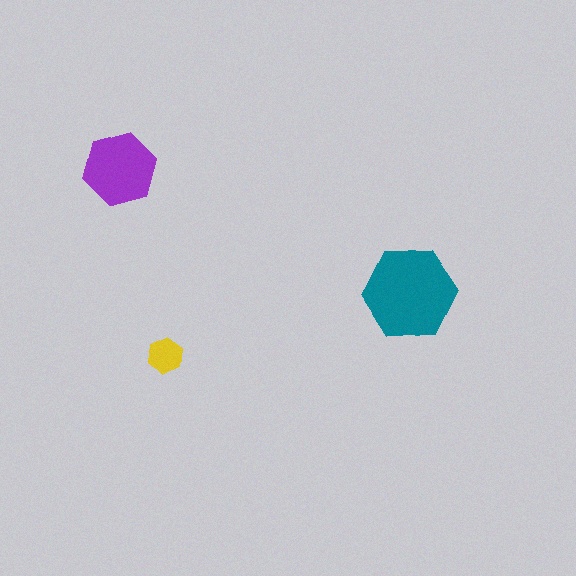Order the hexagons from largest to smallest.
the teal one, the purple one, the yellow one.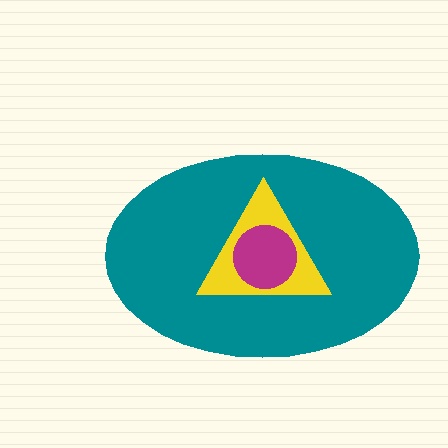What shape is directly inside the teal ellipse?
The yellow triangle.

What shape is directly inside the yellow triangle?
The magenta circle.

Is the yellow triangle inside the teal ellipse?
Yes.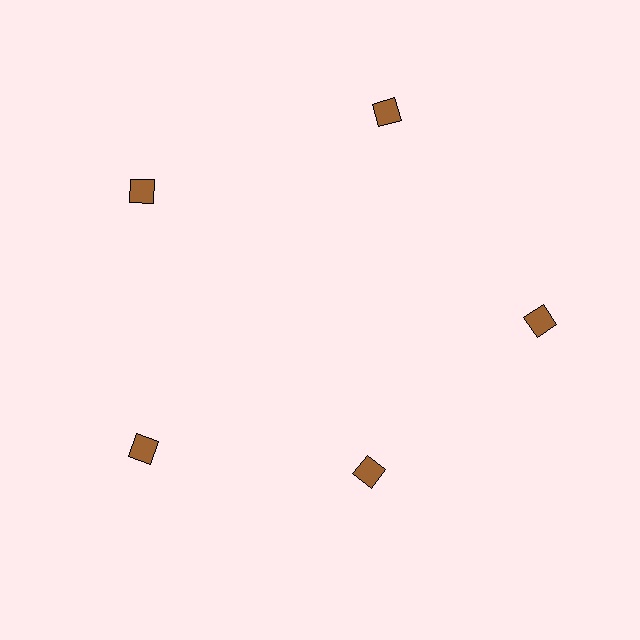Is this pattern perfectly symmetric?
No. The 5 brown squares are arranged in a ring, but one element near the 5 o'clock position is pulled inward toward the center, breaking the 5-fold rotational symmetry.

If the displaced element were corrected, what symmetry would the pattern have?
It would have 5-fold rotational symmetry — the pattern would map onto itself every 72 degrees.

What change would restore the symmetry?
The symmetry would be restored by moving it outward, back onto the ring so that all 5 squares sit at equal angles and equal distance from the center.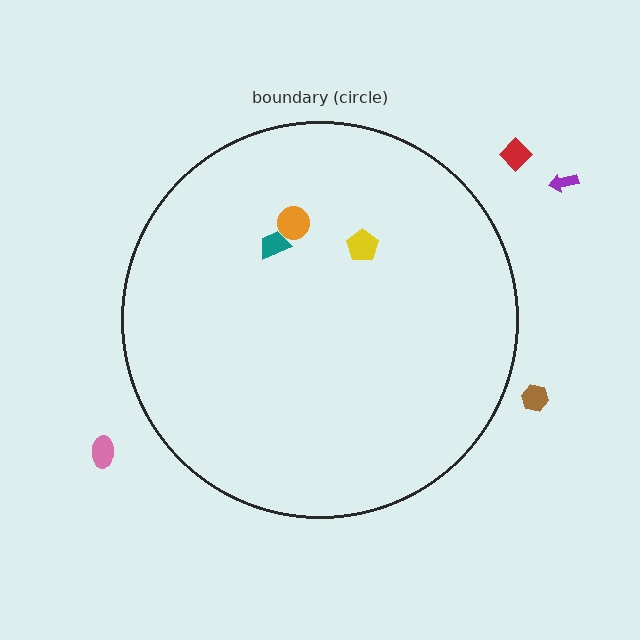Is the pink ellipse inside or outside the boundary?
Outside.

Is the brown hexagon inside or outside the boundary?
Outside.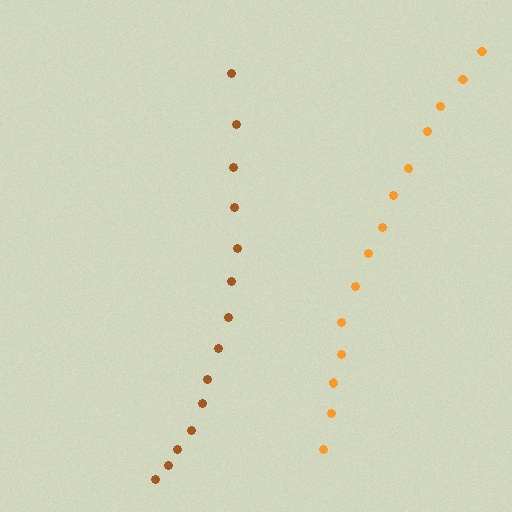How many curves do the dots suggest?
There are 2 distinct paths.